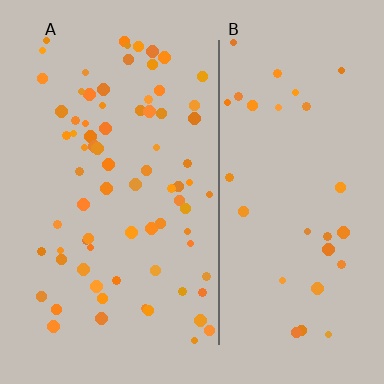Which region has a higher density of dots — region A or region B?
A (the left).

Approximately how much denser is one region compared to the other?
Approximately 2.5× — region A over region B.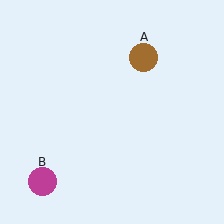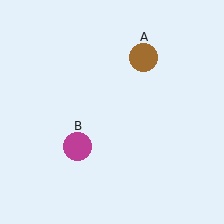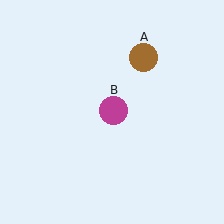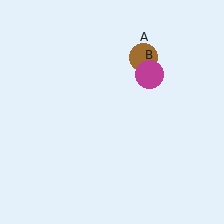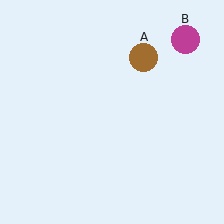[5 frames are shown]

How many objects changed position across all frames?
1 object changed position: magenta circle (object B).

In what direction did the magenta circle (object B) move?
The magenta circle (object B) moved up and to the right.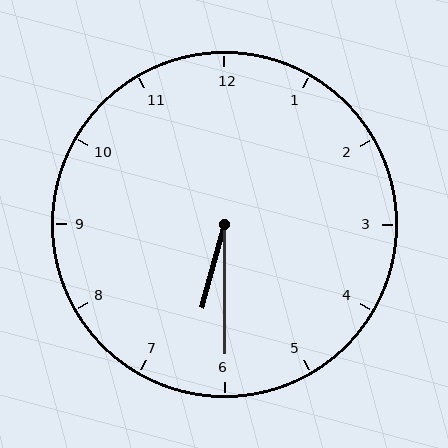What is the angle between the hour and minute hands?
Approximately 15 degrees.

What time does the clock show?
6:30.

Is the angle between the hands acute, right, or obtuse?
It is acute.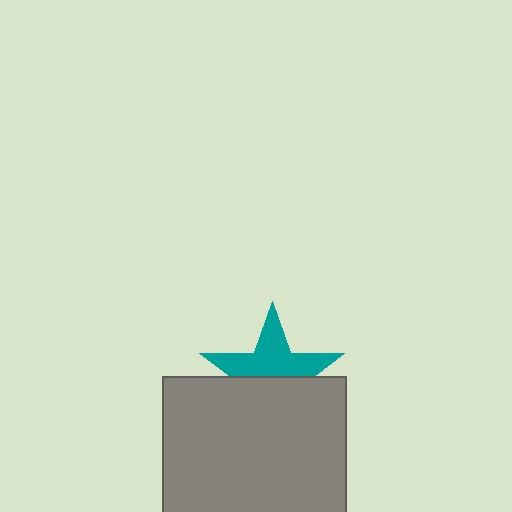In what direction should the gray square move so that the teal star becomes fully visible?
The gray square should move down. That is the shortest direction to clear the overlap and leave the teal star fully visible.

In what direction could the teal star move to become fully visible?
The teal star could move up. That would shift it out from behind the gray square entirely.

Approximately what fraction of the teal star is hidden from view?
Roughly 49% of the teal star is hidden behind the gray square.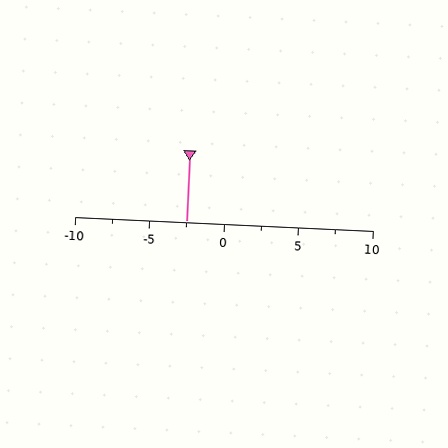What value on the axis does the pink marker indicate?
The marker indicates approximately -2.5.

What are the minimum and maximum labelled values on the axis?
The axis runs from -10 to 10.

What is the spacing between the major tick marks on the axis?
The major ticks are spaced 5 apart.